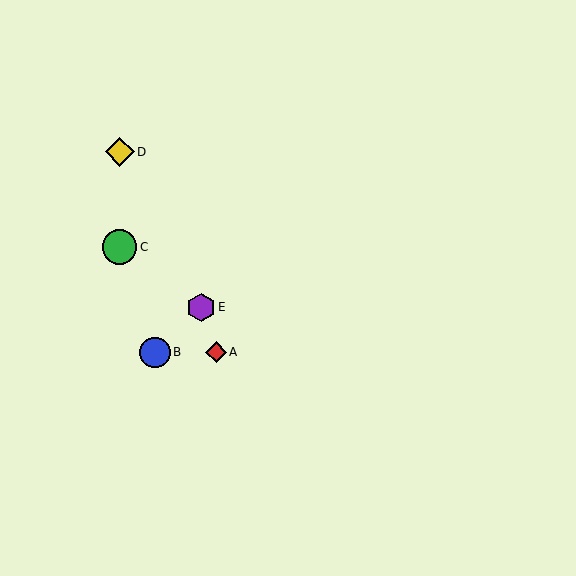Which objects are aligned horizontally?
Objects A, B are aligned horizontally.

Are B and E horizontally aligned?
No, B is at y≈352 and E is at y≈307.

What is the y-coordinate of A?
Object A is at y≈352.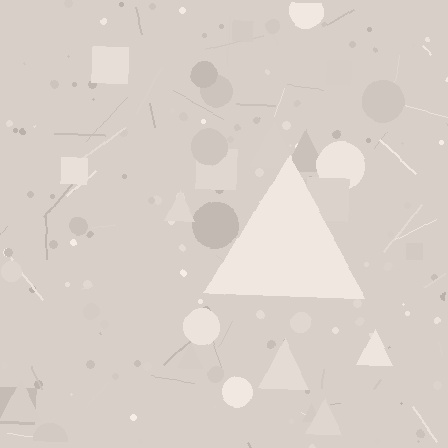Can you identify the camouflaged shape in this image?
The camouflaged shape is a triangle.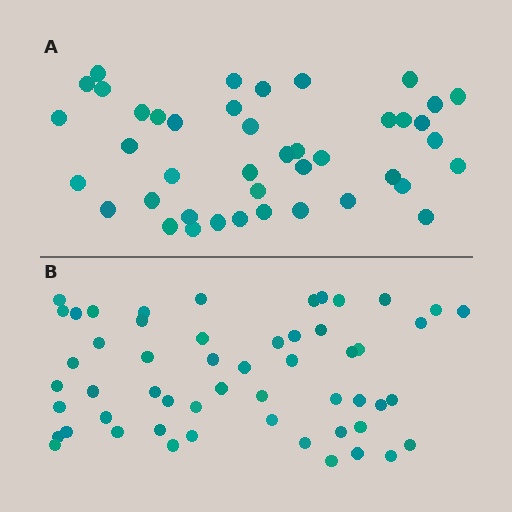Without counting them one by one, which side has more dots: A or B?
Region B (the bottom region) has more dots.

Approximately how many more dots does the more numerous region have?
Region B has roughly 12 or so more dots than region A.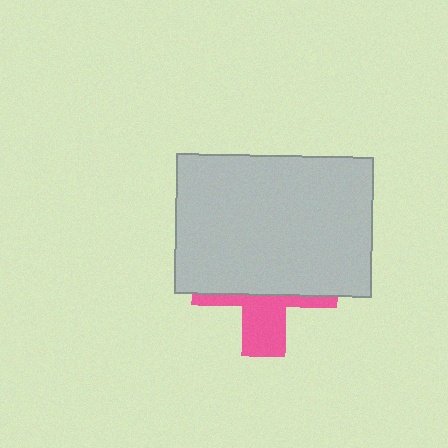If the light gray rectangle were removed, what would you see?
You would see the complete pink cross.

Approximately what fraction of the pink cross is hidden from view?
Roughly 66% of the pink cross is hidden behind the light gray rectangle.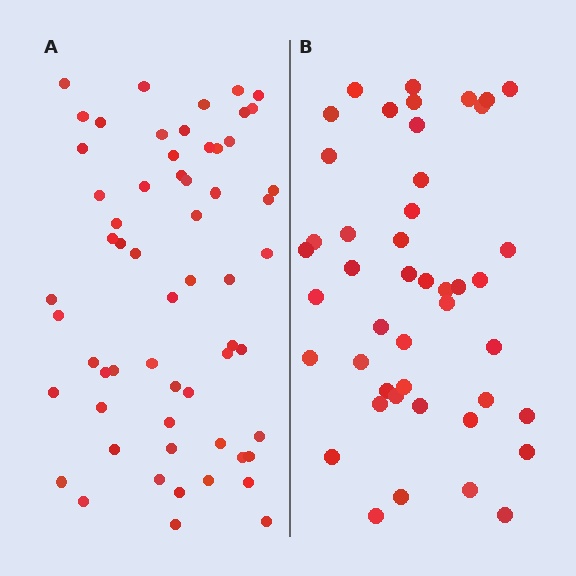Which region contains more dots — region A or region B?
Region A (the left region) has more dots.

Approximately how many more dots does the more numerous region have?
Region A has approximately 15 more dots than region B.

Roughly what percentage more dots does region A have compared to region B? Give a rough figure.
About 35% more.